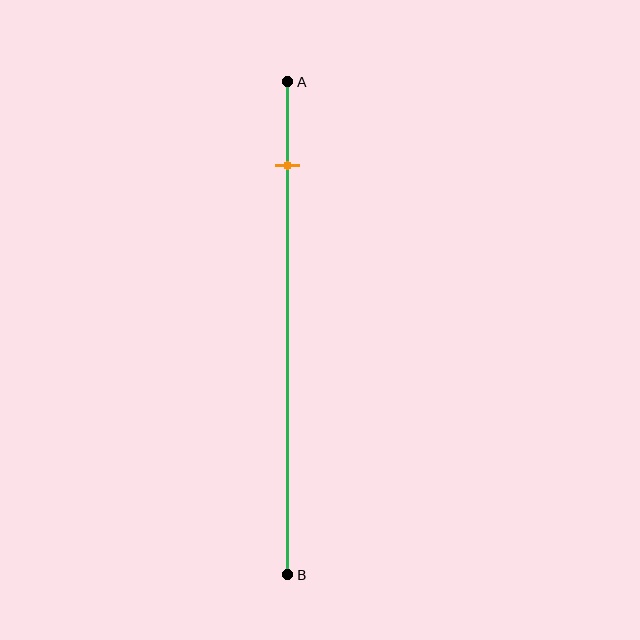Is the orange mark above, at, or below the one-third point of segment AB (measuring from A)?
The orange mark is above the one-third point of segment AB.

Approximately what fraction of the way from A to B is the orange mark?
The orange mark is approximately 15% of the way from A to B.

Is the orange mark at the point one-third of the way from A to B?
No, the mark is at about 15% from A, not at the 33% one-third point.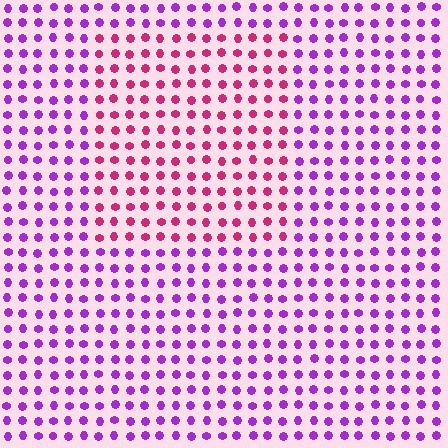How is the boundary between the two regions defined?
The boundary is defined purely by a slight shift in hue (about 47 degrees). Spacing, size, and orientation are identical on both sides.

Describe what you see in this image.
The image is filled with small purple elements in a uniform arrangement. A rectangle-shaped region is visible where the elements are tinted to a slightly different hue, forming a subtle color boundary.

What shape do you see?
I see a rectangle.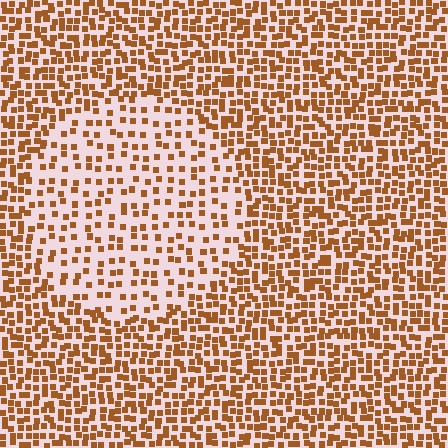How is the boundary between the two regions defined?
The boundary is defined by a change in element density (approximately 2.0x ratio). All elements are the same color, size, and shape.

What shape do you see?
I see a circle.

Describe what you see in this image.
The image contains small brown elements arranged at two different densities. A circle-shaped region is visible where the elements are less densely packed than the surrounding area.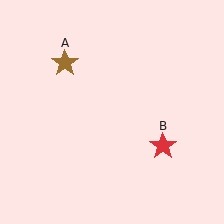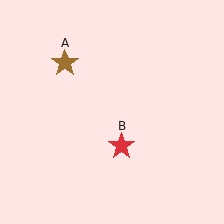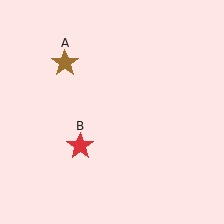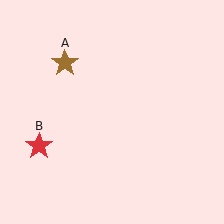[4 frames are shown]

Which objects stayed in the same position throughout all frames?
Brown star (object A) remained stationary.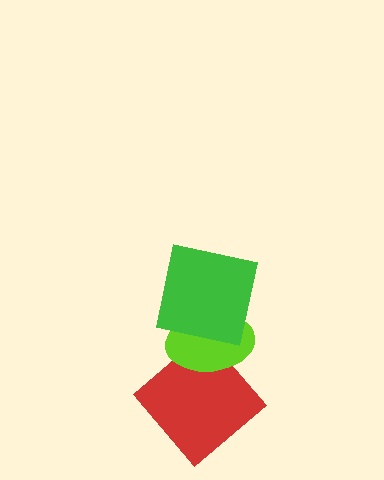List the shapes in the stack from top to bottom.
From top to bottom: the green square, the lime ellipse, the red diamond.